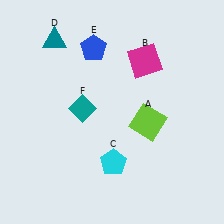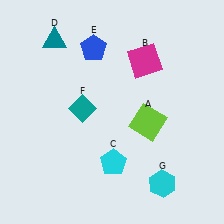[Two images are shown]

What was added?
A cyan hexagon (G) was added in Image 2.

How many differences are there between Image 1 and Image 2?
There is 1 difference between the two images.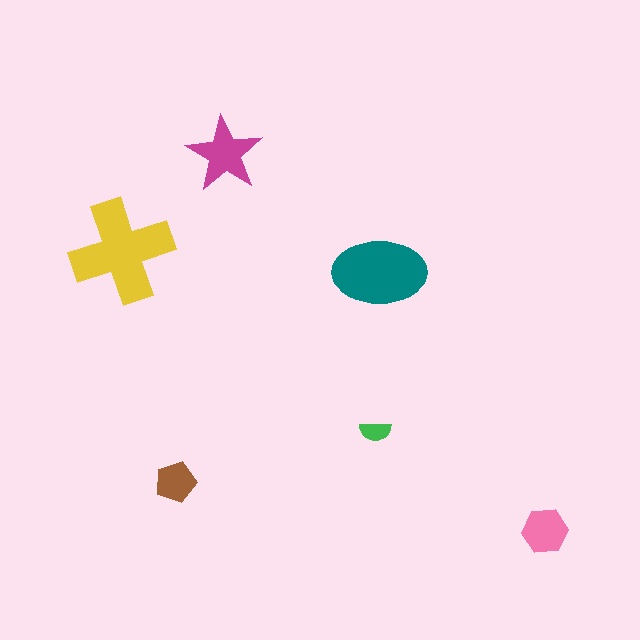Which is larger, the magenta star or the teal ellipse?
The teal ellipse.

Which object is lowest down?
The pink hexagon is bottommost.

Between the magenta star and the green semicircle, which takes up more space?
The magenta star.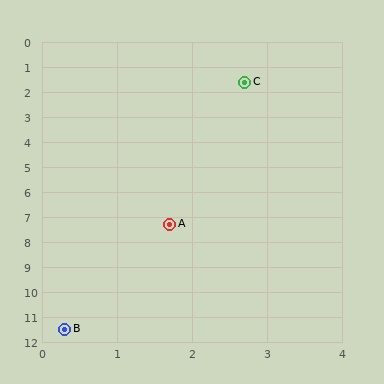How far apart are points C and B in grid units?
Points C and B are about 10.2 grid units apart.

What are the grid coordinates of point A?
Point A is at approximately (1.7, 7.3).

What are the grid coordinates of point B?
Point B is at approximately (0.3, 11.5).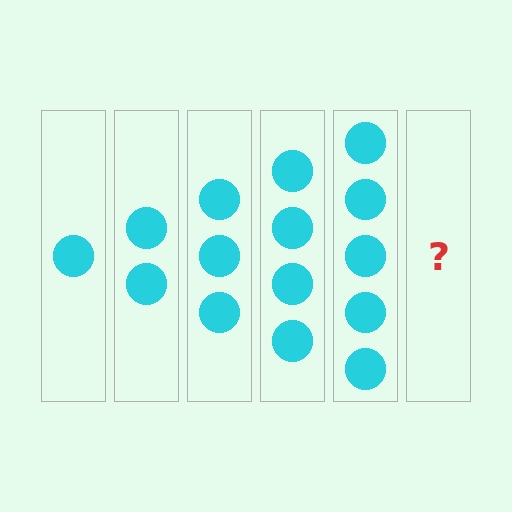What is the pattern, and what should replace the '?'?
The pattern is that each step adds one more circle. The '?' should be 6 circles.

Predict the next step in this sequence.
The next step is 6 circles.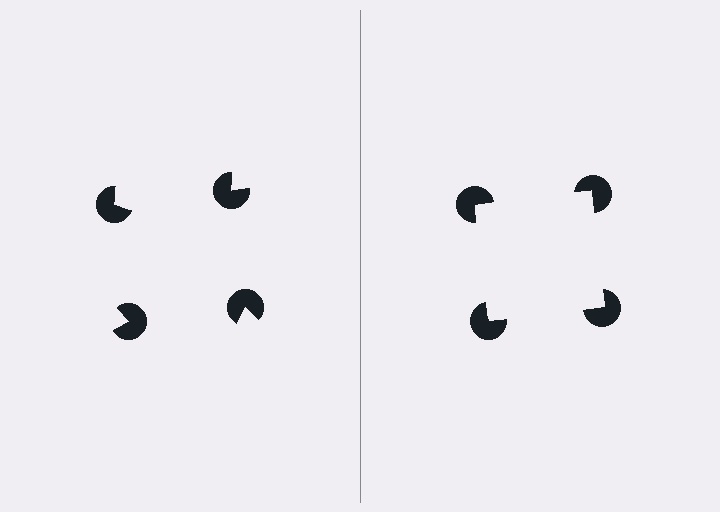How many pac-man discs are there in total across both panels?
8 — 4 on each side.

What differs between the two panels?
The pac-man discs are positioned identically on both sides; only the wedge orientations differ. On the right they align to a square; on the left they are misaligned.